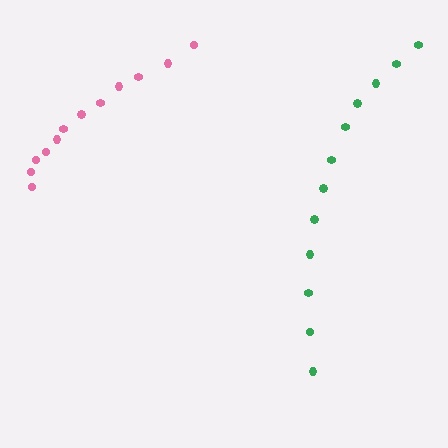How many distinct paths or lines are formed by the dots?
There are 2 distinct paths.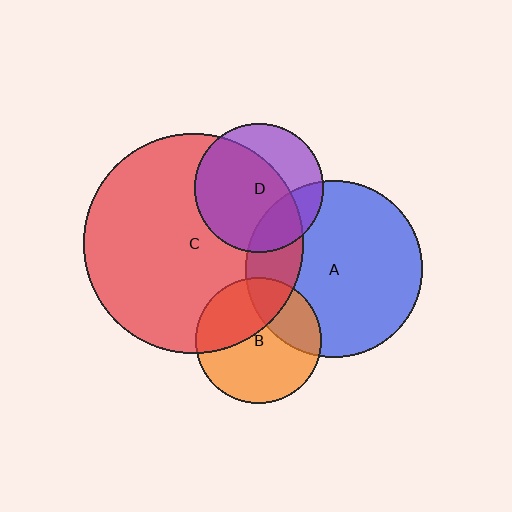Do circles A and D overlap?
Yes.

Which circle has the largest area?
Circle C (red).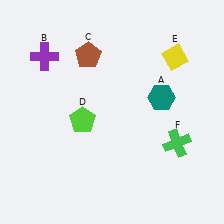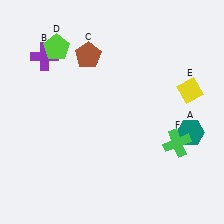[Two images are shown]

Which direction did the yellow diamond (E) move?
The yellow diamond (E) moved down.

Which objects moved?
The objects that moved are: the teal hexagon (A), the lime pentagon (D), the yellow diamond (E).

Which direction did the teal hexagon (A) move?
The teal hexagon (A) moved down.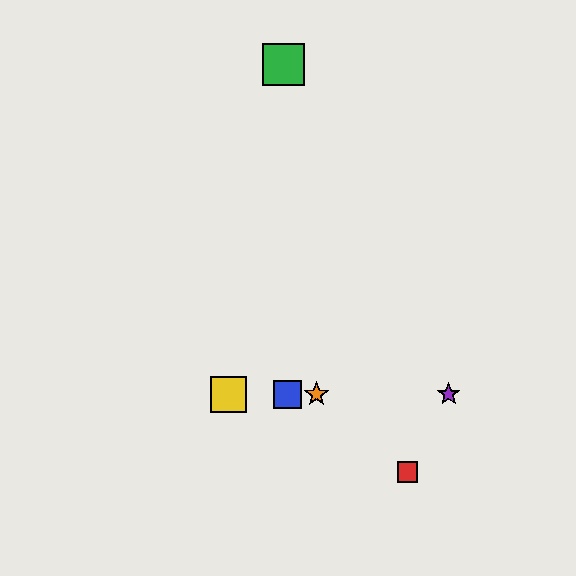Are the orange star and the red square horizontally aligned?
No, the orange star is at y≈394 and the red square is at y≈472.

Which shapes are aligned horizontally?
The blue square, the yellow square, the purple star, the orange star are aligned horizontally.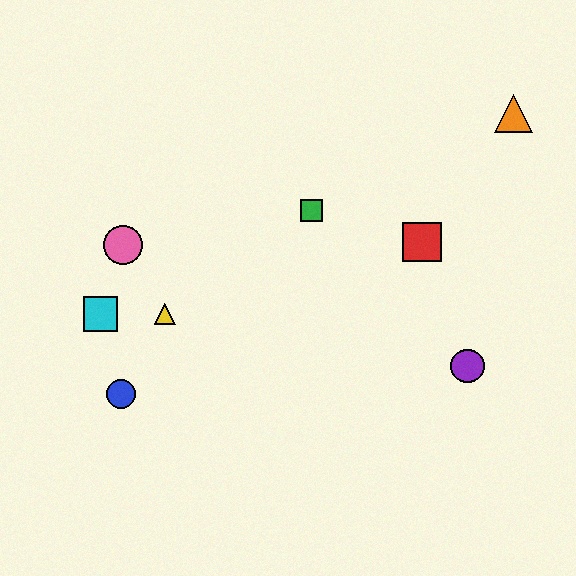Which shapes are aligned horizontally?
The yellow triangle, the cyan square are aligned horizontally.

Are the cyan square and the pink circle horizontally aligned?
No, the cyan square is at y≈314 and the pink circle is at y≈245.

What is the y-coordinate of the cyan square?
The cyan square is at y≈314.